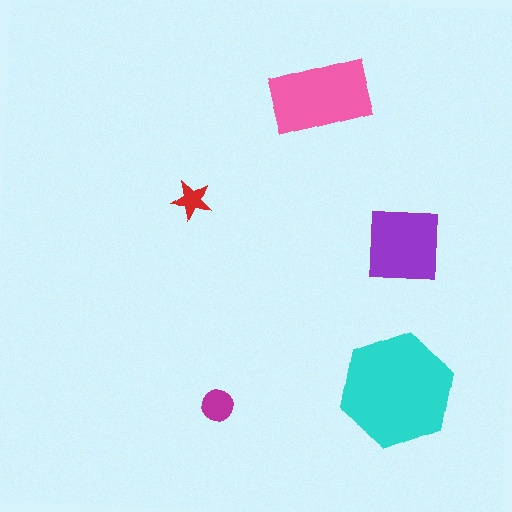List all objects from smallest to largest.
The red star, the magenta circle, the purple square, the pink rectangle, the cyan hexagon.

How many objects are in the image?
There are 5 objects in the image.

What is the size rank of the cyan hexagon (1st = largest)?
1st.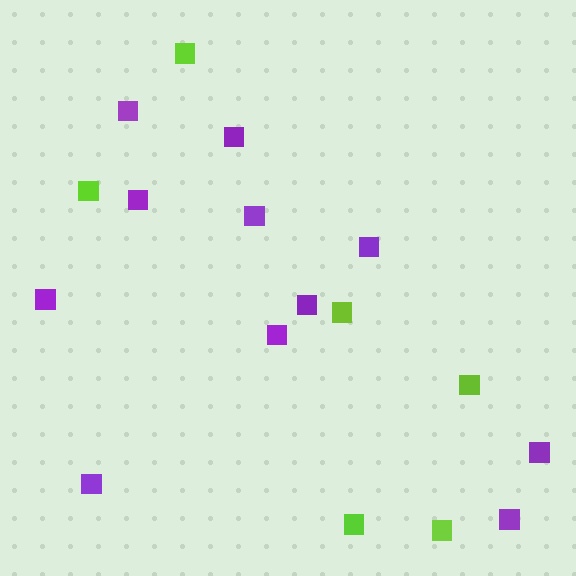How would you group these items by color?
There are 2 groups: one group of lime squares (6) and one group of purple squares (11).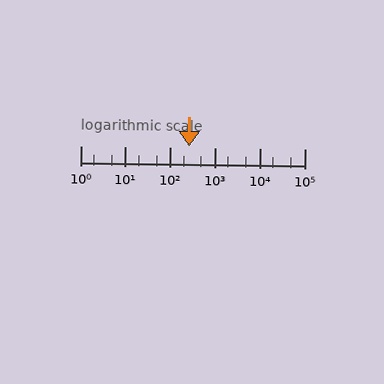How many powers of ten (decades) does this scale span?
The scale spans 5 decades, from 1 to 100000.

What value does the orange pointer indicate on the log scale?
The pointer indicates approximately 270.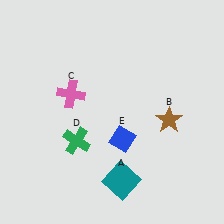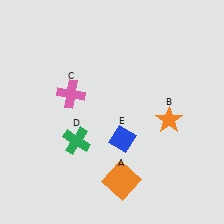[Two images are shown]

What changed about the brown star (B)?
In Image 1, B is brown. In Image 2, it changed to orange.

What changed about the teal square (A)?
In Image 1, A is teal. In Image 2, it changed to orange.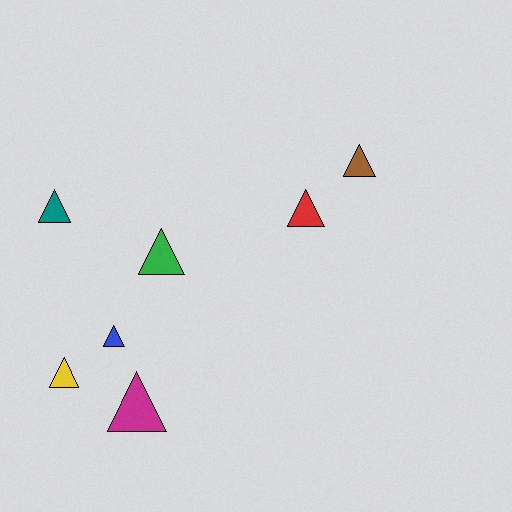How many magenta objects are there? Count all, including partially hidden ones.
There is 1 magenta object.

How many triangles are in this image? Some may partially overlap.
There are 7 triangles.